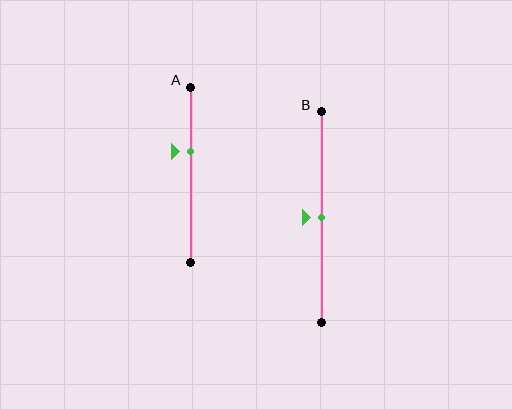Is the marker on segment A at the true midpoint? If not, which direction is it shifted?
No, the marker on segment A is shifted upward by about 14% of the segment length.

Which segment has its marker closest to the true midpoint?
Segment B has its marker closest to the true midpoint.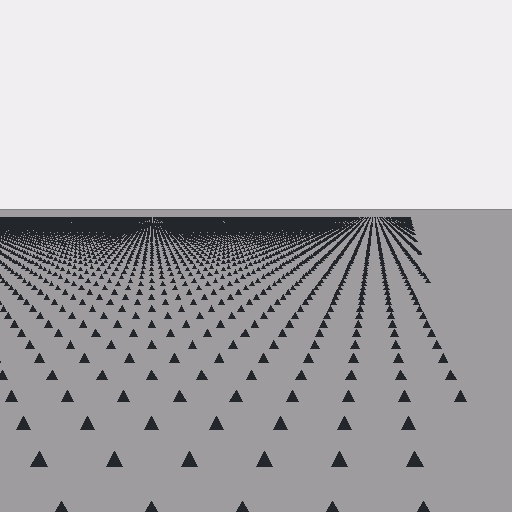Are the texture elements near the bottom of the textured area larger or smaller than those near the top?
Larger. Near the bottom, elements are closer to the viewer and appear at a bigger on-screen size.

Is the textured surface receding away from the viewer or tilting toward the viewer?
The surface is receding away from the viewer. Texture elements get smaller and denser toward the top.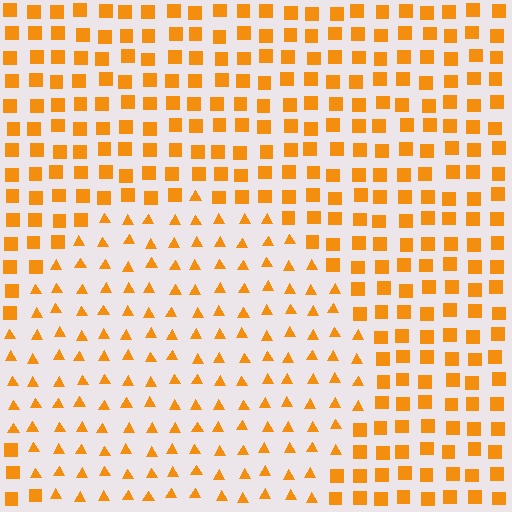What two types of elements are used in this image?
The image uses triangles inside the circle region and squares outside it.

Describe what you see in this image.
The image is filled with small orange elements arranged in a uniform grid. A circle-shaped region contains triangles, while the surrounding area contains squares. The boundary is defined purely by the change in element shape.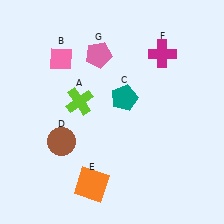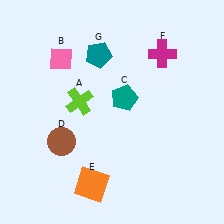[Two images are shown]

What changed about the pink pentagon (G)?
In Image 1, G is pink. In Image 2, it changed to teal.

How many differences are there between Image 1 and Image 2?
There is 1 difference between the two images.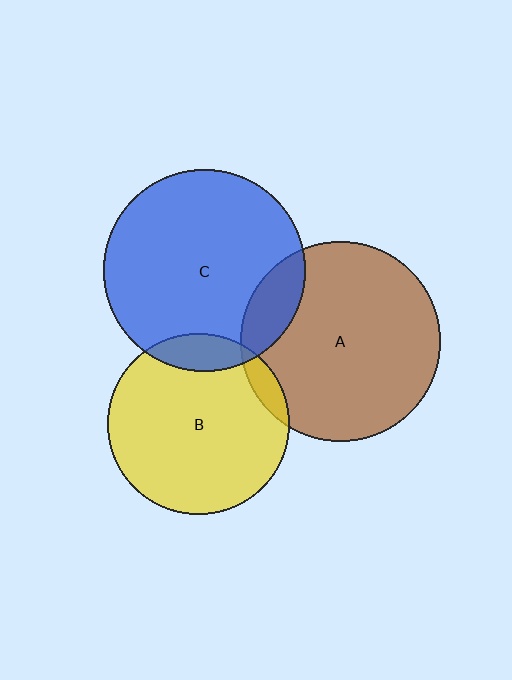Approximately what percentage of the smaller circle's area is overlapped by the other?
Approximately 5%.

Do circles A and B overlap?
Yes.